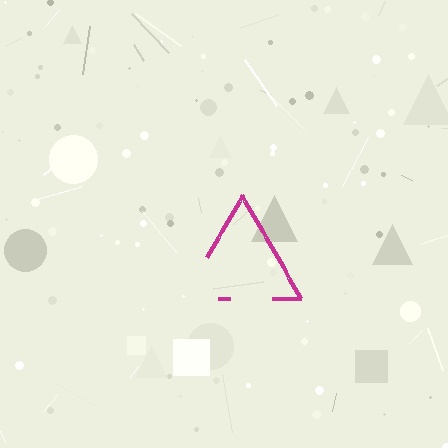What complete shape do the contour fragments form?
The contour fragments form a triangle.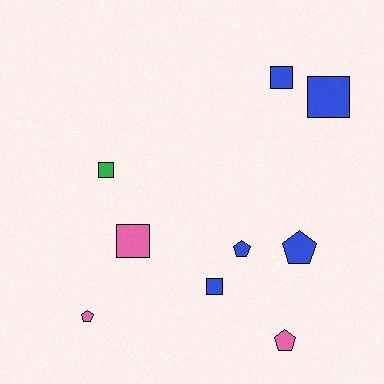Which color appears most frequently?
Blue, with 5 objects.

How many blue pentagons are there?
There are 2 blue pentagons.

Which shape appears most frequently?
Square, with 5 objects.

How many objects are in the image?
There are 9 objects.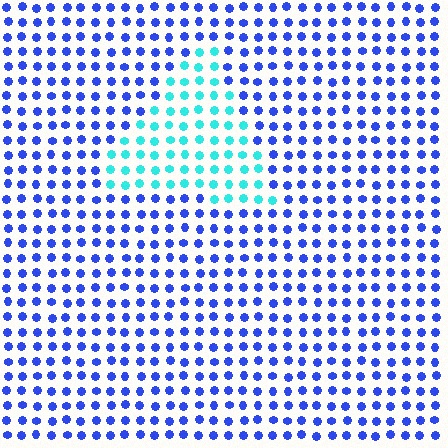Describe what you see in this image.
The image is filled with small blue elements in a uniform arrangement. A triangle-shaped region is visible where the elements are tinted to a slightly different hue, forming a subtle color boundary.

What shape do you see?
I see a triangle.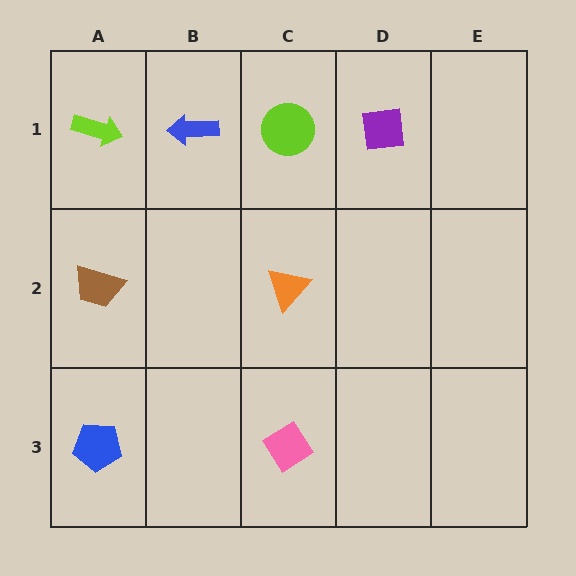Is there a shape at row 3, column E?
No, that cell is empty.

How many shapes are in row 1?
4 shapes.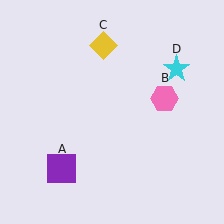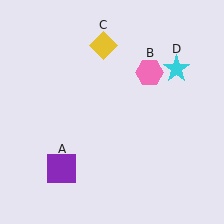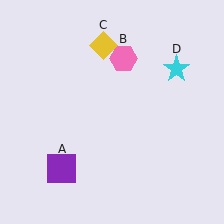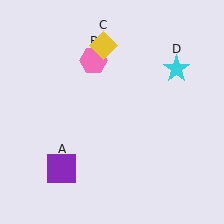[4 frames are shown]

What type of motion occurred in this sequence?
The pink hexagon (object B) rotated counterclockwise around the center of the scene.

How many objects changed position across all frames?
1 object changed position: pink hexagon (object B).